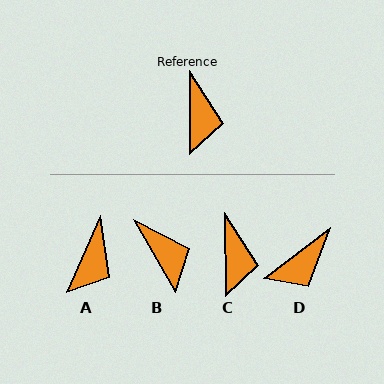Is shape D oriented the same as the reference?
No, it is off by about 53 degrees.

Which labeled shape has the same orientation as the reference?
C.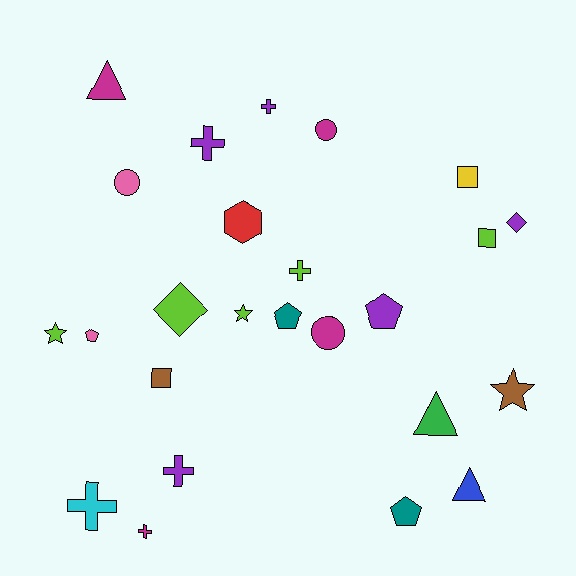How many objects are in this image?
There are 25 objects.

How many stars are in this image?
There are 3 stars.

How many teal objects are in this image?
There are 2 teal objects.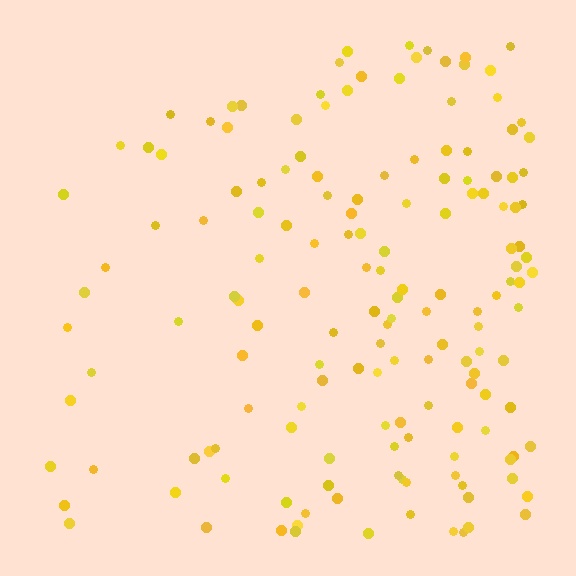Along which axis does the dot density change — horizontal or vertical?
Horizontal.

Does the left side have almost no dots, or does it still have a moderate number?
Still a moderate number, just noticeably fewer than the right.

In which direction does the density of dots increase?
From left to right, with the right side densest.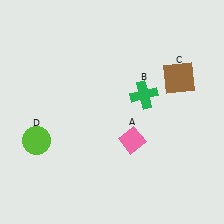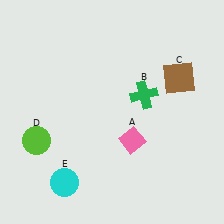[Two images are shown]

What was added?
A cyan circle (E) was added in Image 2.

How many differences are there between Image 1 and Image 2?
There is 1 difference between the two images.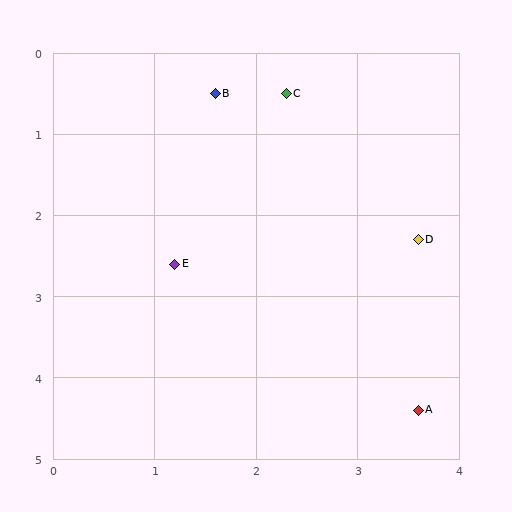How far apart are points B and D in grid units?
Points B and D are about 2.7 grid units apart.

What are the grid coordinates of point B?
Point B is at approximately (1.6, 0.5).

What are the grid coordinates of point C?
Point C is at approximately (2.3, 0.5).